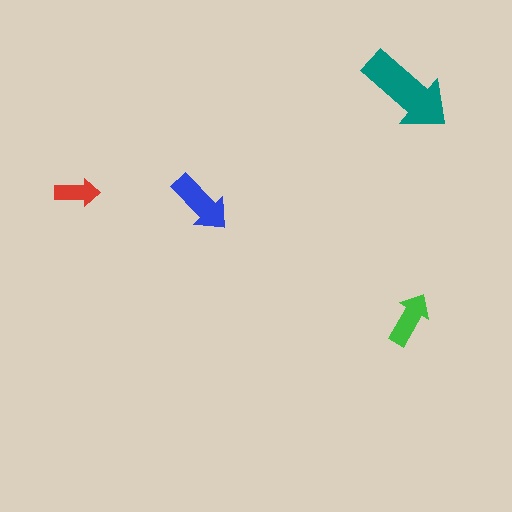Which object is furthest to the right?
The green arrow is rightmost.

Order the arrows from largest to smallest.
the teal one, the blue one, the green one, the red one.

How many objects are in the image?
There are 4 objects in the image.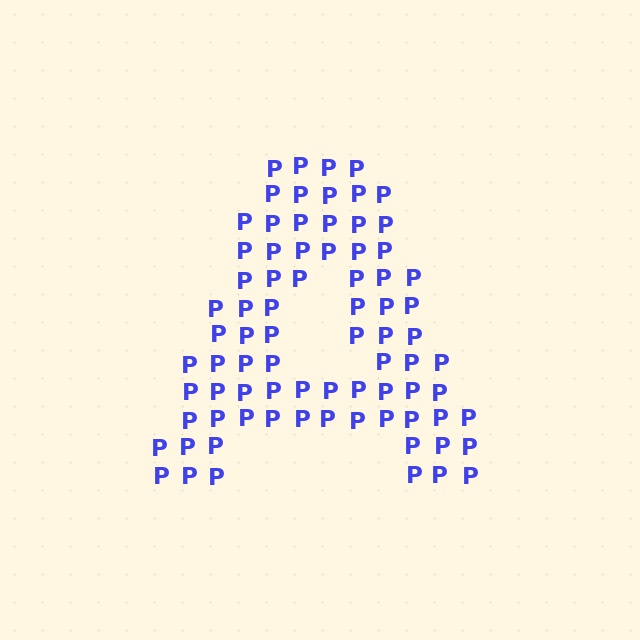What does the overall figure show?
The overall figure shows the letter A.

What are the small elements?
The small elements are letter P's.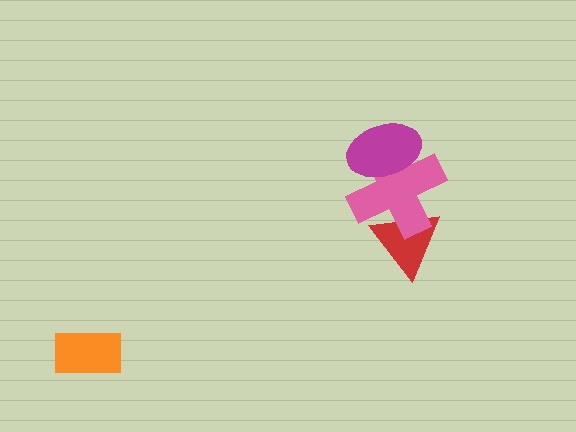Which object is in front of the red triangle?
The pink cross is in front of the red triangle.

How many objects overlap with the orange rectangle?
0 objects overlap with the orange rectangle.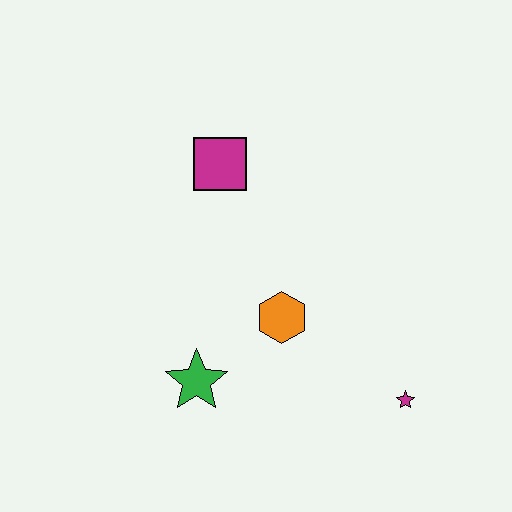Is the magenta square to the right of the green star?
Yes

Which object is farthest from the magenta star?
The magenta square is farthest from the magenta star.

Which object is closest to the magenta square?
The orange hexagon is closest to the magenta square.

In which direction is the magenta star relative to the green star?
The magenta star is to the right of the green star.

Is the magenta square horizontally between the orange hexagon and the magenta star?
No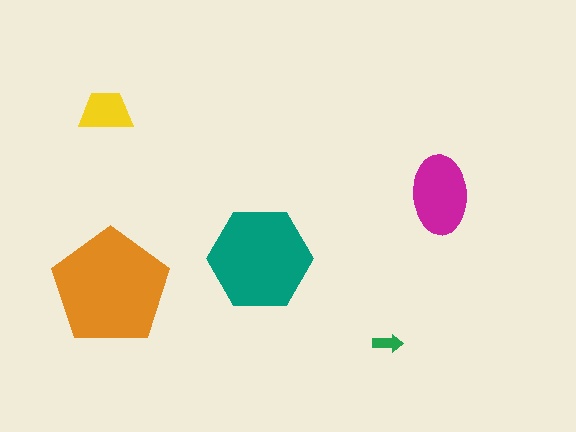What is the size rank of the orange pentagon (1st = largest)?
1st.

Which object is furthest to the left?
The yellow trapezoid is leftmost.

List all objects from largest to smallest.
The orange pentagon, the teal hexagon, the magenta ellipse, the yellow trapezoid, the green arrow.